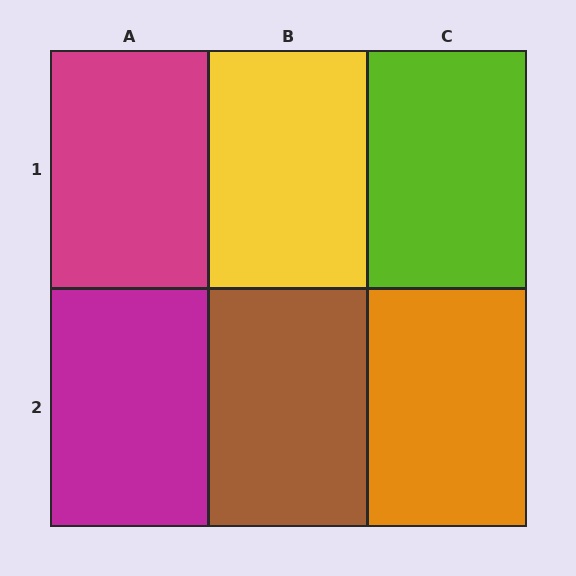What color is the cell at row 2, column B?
Brown.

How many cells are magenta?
2 cells are magenta.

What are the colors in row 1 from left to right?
Magenta, yellow, lime.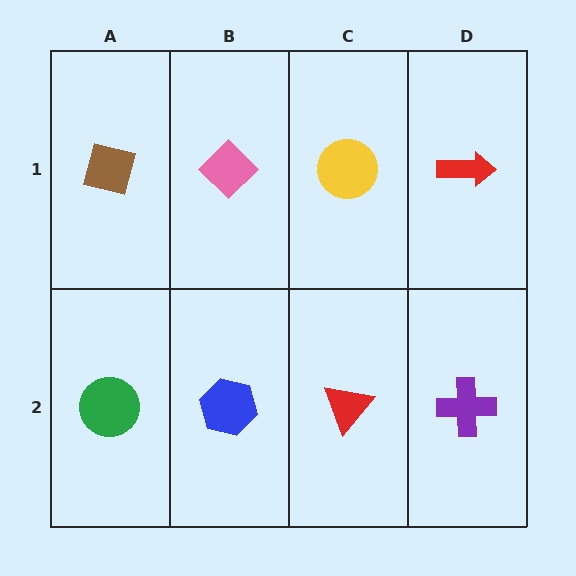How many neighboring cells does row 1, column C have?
3.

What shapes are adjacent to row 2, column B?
A pink diamond (row 1, column B), a green circle (row 2, column A), a red triangle (row 2, column C).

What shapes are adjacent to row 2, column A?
A brown square (row 1, column A), a blue hexagon (row 2, column B).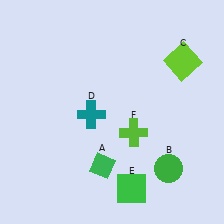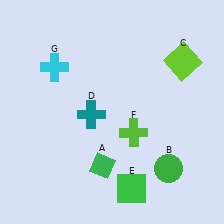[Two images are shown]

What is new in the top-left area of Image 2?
A cyan cross (G) was added in the top-left area of Image 2.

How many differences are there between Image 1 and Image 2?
There is 1 difference between the two images.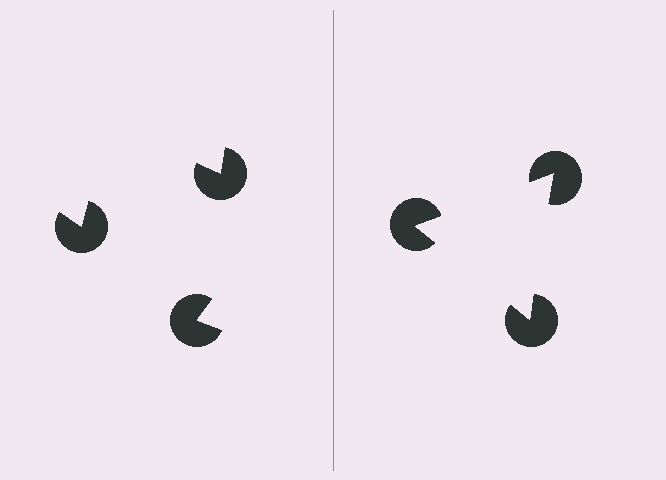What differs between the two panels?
The pac-man discs are positioned identically on both sides; only the wedge orientations differ. On the right they align to a triangle; on the left they are misaligned.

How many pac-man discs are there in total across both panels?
6 — 3 on each side.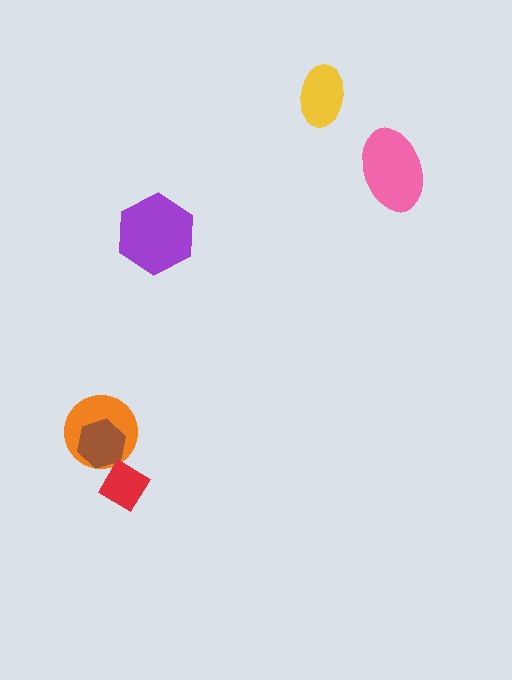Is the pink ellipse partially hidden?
No, no other shape covers it.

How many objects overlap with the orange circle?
1 object overlaps with the orange circle.